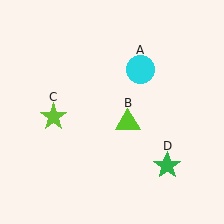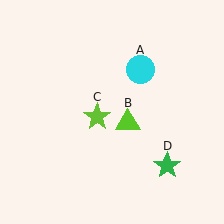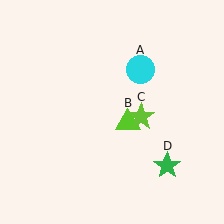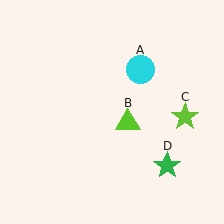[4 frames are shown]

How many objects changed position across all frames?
1 object changed position: lime star (object C).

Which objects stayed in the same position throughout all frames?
Cyan circle (object A) and lime triangle (object B) and green star (object D) remained stationary.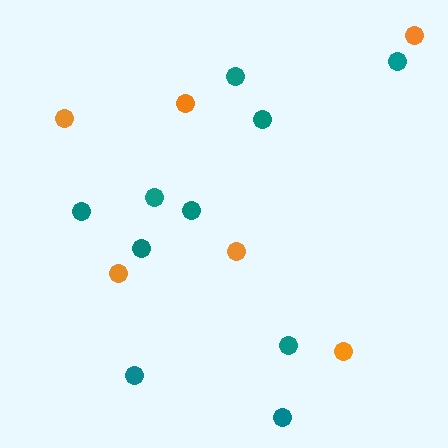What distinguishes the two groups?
There are 2 groups: one group of teal circles (10) and one group of orange circles (6).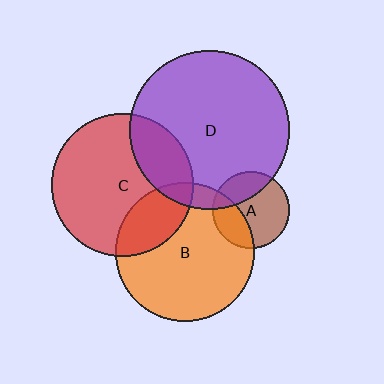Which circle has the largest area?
Circle D (purple).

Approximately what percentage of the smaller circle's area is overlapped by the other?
Approximately 25%.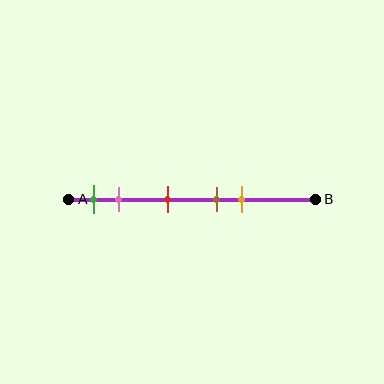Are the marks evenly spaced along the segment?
No, the marks are not evenly spaced.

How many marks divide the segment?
There are 5 marks dividing the segment.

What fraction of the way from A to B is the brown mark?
The brown mark is approximately 60% (0.6) of the way from A to B.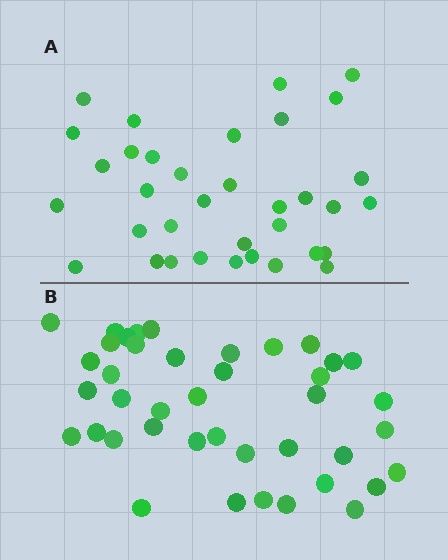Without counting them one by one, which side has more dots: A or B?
Region B (the bottom region) has more dots.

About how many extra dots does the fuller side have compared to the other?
Region B has about 6 more dots than region A.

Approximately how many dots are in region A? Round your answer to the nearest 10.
About 40 dots. (The exact count is 35, which rounds to 40.)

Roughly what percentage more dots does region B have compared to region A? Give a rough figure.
About 15% more.